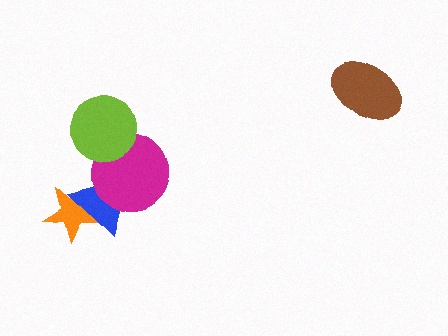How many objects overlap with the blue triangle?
2 objects overlap with the blue triangle.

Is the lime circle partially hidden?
No, no other shape covers it.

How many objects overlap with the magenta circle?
2 objects overlap with the magenta circle.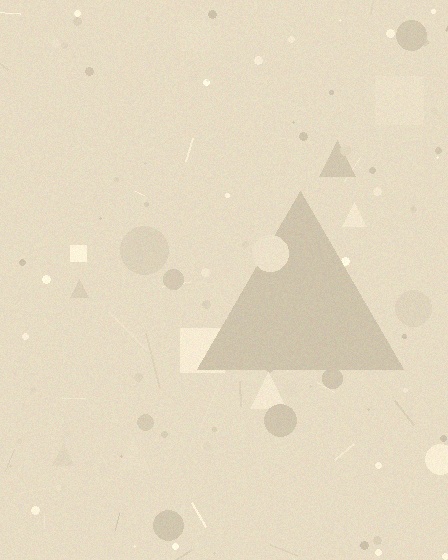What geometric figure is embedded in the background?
A triangle is embedded in the background.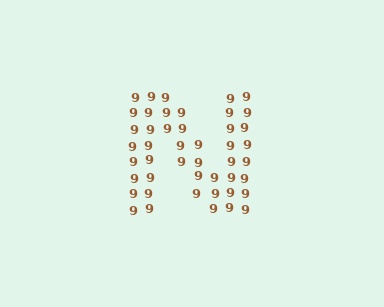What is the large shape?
The large shape is the letter N.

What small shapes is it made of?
It is made of small digit 9's.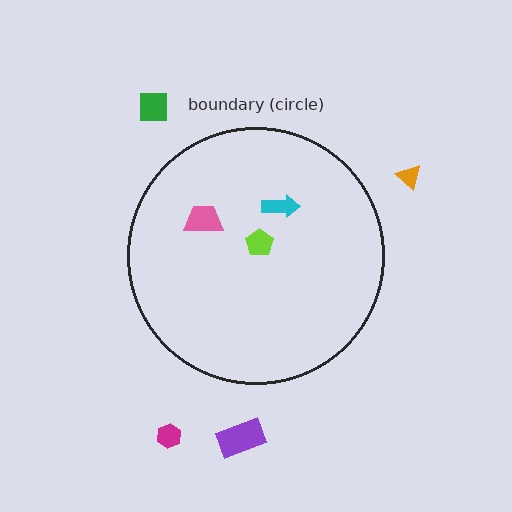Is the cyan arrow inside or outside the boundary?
Inside.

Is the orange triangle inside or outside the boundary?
Outside.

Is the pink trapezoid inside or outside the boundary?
Inside.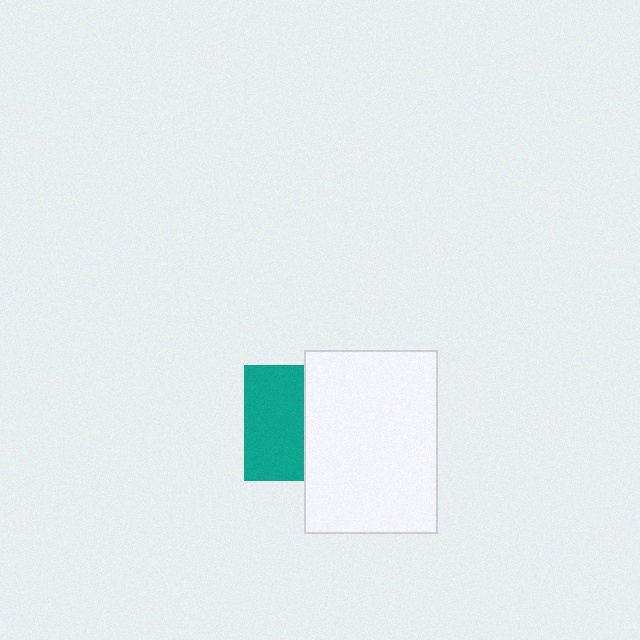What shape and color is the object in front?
The object in front is a white rectangle.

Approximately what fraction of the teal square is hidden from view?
Roughly 48% of the teal square is hidden behind the white rectangle.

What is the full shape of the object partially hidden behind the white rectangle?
The partially hidden object is a teal square.